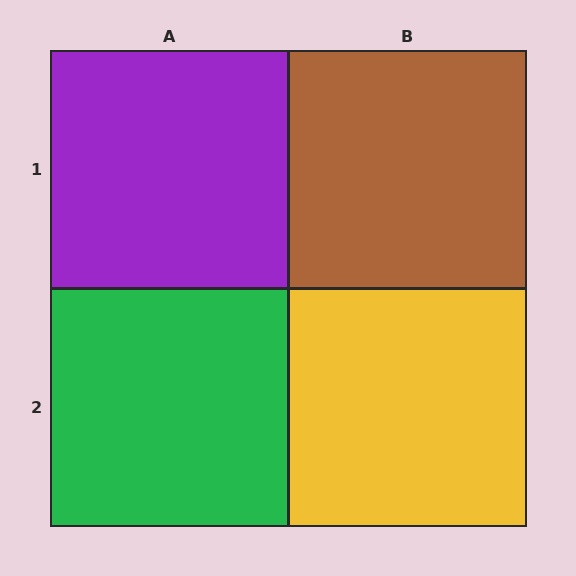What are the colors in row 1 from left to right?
Purple, brown.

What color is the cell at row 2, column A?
Green.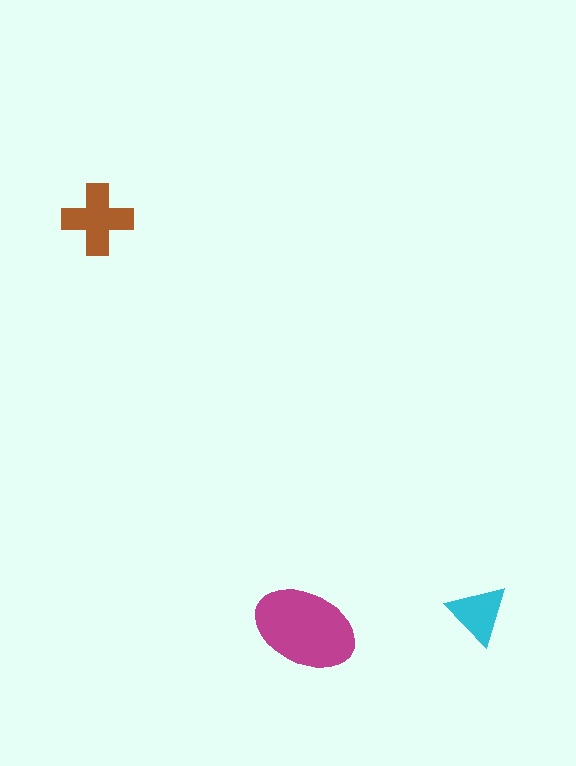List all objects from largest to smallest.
The magenta ellipse, the brown cross, the cyan triangle.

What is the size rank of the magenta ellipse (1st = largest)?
1st.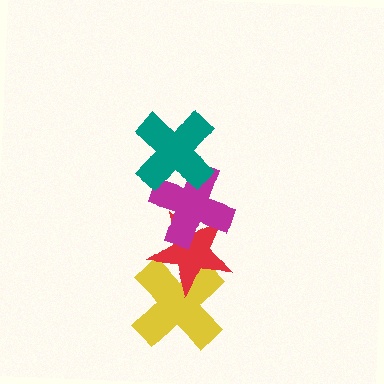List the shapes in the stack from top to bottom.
From top to bottom: the teal cross, the magenta cross, the red star, the yellow cross.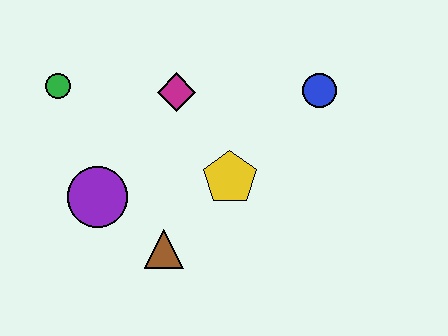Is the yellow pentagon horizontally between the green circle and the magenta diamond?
No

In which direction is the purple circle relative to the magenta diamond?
The purple circle is below the magenta diamond.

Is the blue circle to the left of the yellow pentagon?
No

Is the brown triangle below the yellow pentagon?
Yes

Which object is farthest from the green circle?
The blue circle is farthest from the green circle.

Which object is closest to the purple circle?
The brown triangle is closest to the purple circle.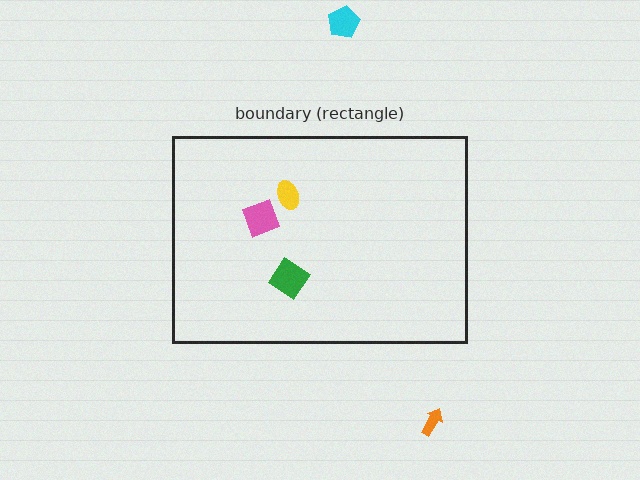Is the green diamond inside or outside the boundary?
Inside.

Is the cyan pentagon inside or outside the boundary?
Outside.